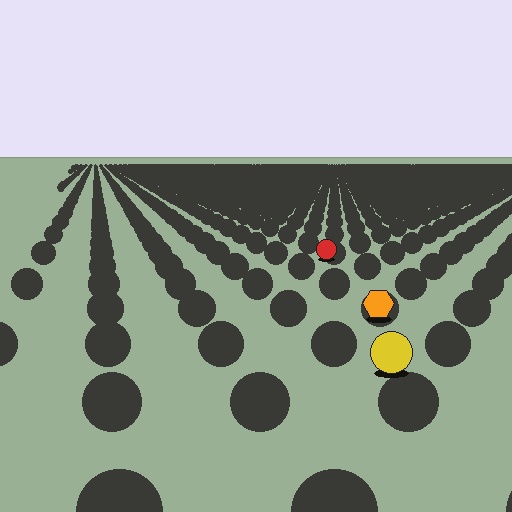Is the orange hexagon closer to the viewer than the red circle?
Yes. The orange hexagon is closer — you can tell from the texture gradient: the ground texture is coarser near it.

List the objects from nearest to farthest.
From nearest to farthest: the yellow circle, the orange hexagon, the red circle.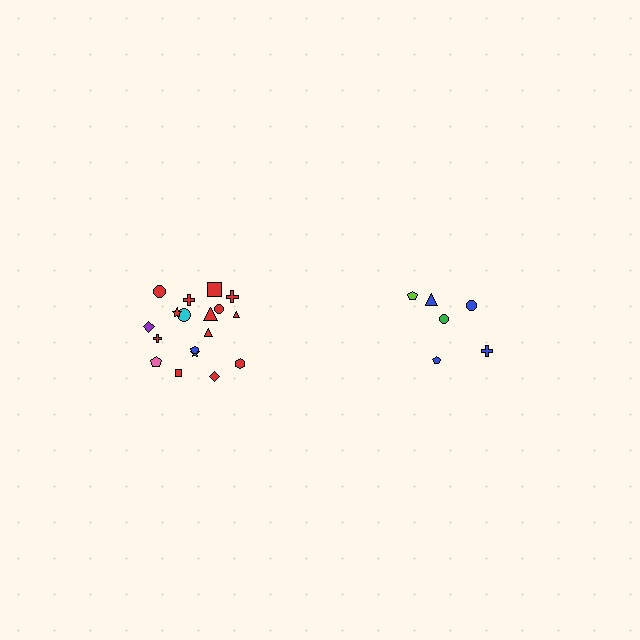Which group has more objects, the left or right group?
The left group.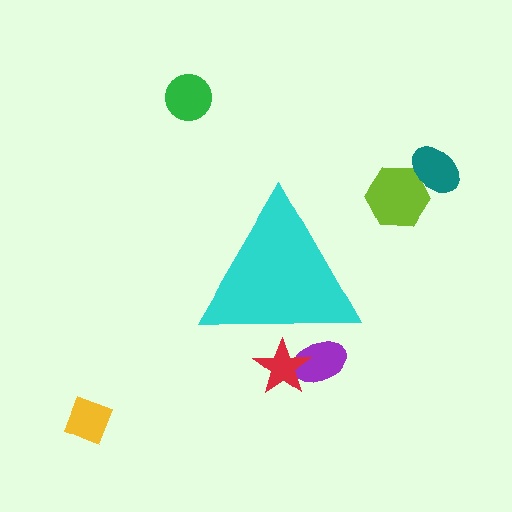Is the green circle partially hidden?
No, the green circle is fully visible.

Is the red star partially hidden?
Yes, the red star is partially hidden behind the cyan triangle.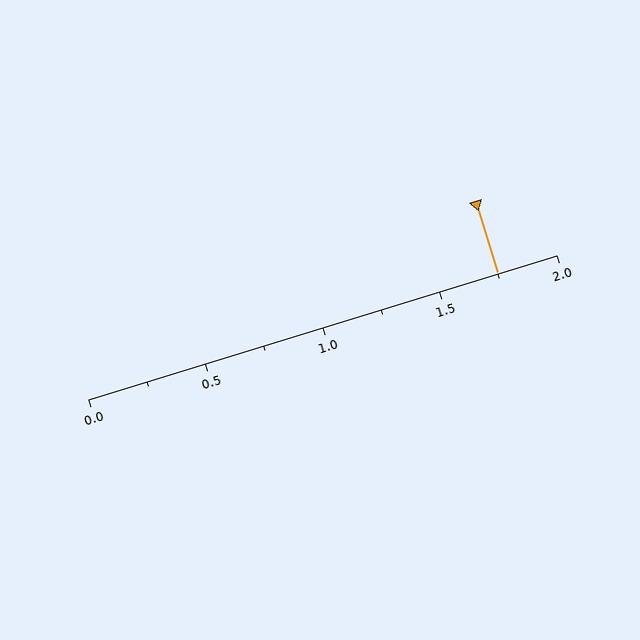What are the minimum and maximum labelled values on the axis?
The axis runs from 0.0 to 2.0.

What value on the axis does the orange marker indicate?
The marker indicates approximately 1.75.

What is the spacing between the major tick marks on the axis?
The major ticks are spaced 0.5 apart.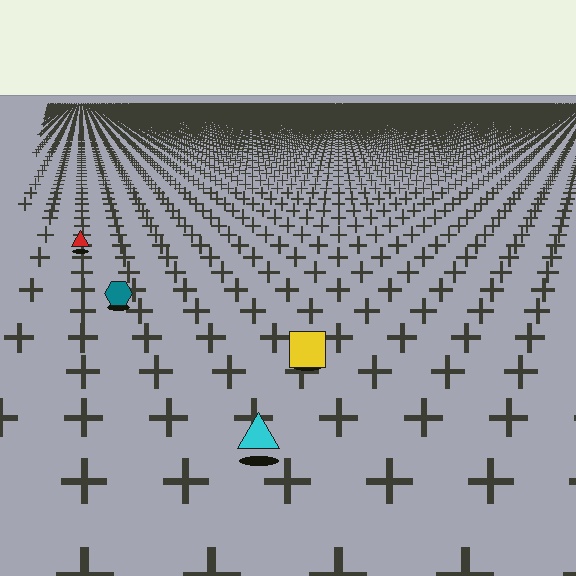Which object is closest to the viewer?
The cyan triangle is closest. The texture marks near it are larger and more spread out.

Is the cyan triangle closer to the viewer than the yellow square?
Yes. The cyan triangle is closer — you can tell from the texture gradient: the ground texture is coarser near it.